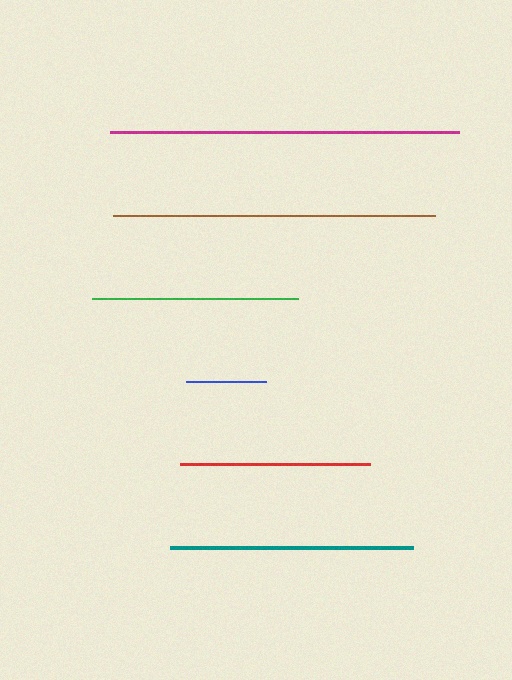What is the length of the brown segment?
The brown segment is approximately 322 pixels long.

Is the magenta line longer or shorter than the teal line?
The magenta line is longer than the teal line.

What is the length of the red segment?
The red segment is approximately 190 pixels long.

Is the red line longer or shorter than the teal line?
The teal line is longer than the red line.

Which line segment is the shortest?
The blue line is the shortest at approximately 80 pixels.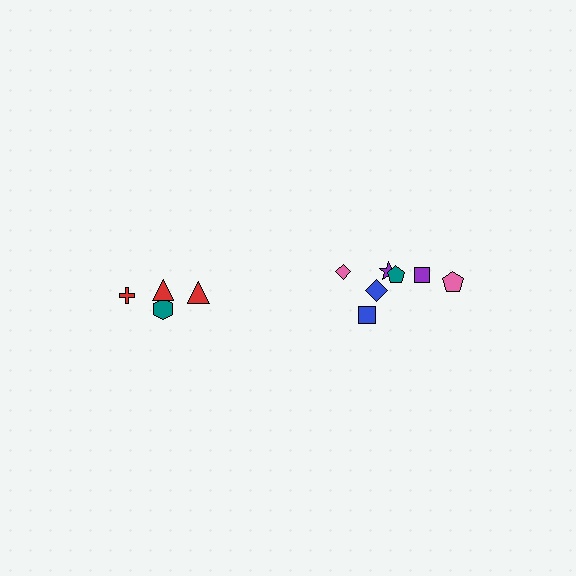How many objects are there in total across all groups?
There are 11 objects.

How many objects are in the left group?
There are 4 objects.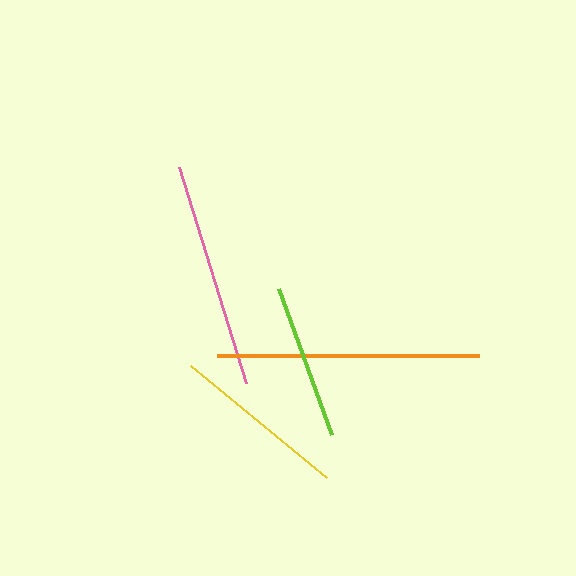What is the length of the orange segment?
The orange segment is approximately 262 pixels long.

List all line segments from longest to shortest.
From longest to shortest: orange, pink, yellow, lime.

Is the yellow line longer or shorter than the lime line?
The yellow line is longer than the lime line.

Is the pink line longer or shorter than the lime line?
The pink line is longer than the lime line.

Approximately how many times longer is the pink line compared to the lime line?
The pink line is approximately 1.5 times the length of the lime line.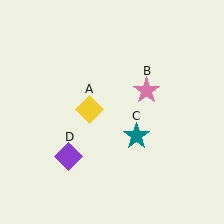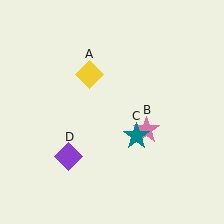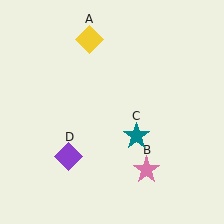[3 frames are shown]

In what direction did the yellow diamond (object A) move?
The yellow diamond (object A) moved up.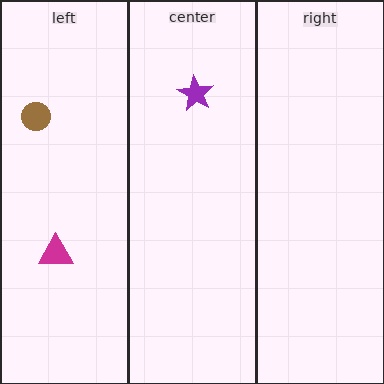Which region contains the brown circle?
The left region.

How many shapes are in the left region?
2.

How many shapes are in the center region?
1.